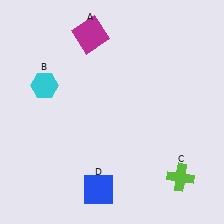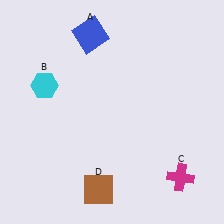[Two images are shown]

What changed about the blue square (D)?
In Image 1, D is blue. In Image 2, it changed to brown.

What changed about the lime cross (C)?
In Image 1, C is lime. In Image 2, it changed to magenta.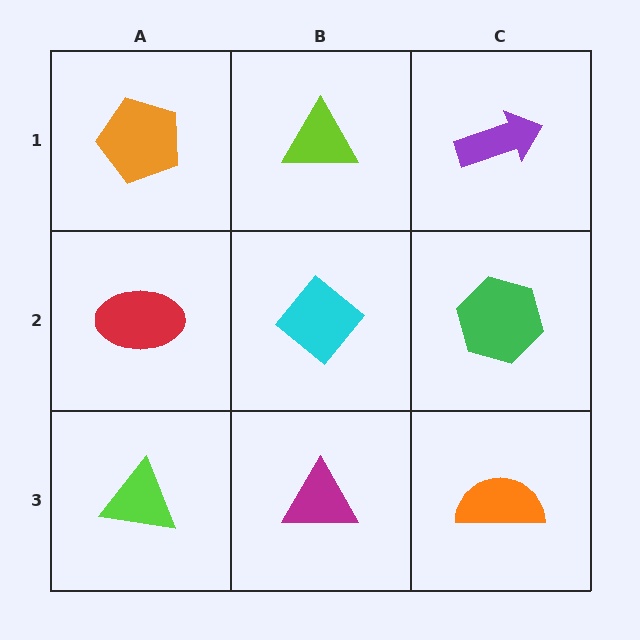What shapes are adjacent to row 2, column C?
A purple arrow (row 1, column C), an orange semicircle (row 3, column C), a cyan diamond (row 2, column B).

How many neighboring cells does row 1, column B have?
3.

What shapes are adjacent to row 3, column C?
A green hexagon (row 2, column C), a magenta triangle (row 3, column B).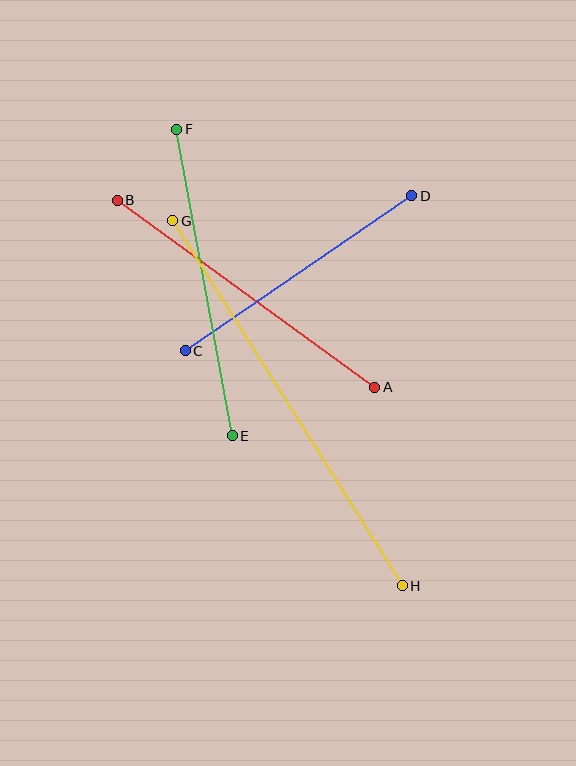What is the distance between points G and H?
The distance is approximately 431 pixels.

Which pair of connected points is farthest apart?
Points G and H are farthest apart.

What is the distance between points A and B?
The distance is approximately 318 pixels.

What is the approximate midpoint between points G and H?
The midpoint is at approximately (287, 403) pixels.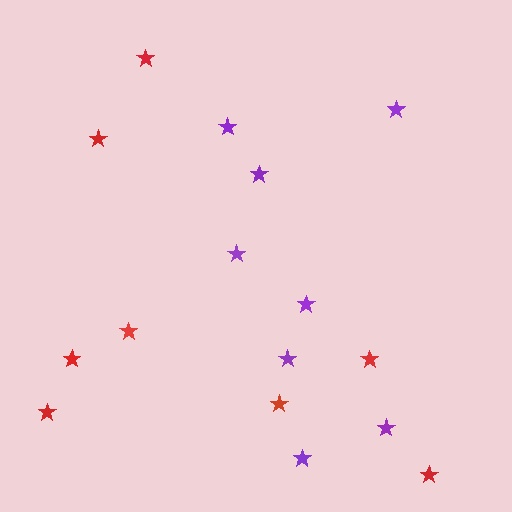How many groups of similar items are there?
There are 2 groups: one group of red stars (8) and one group of purple stars (8).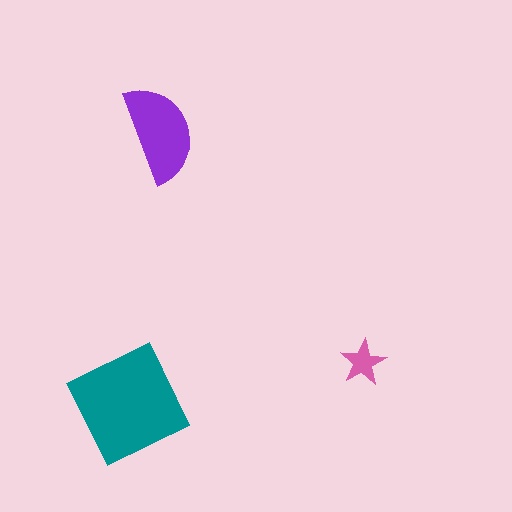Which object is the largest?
The teal square.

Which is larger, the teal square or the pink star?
The teal square.